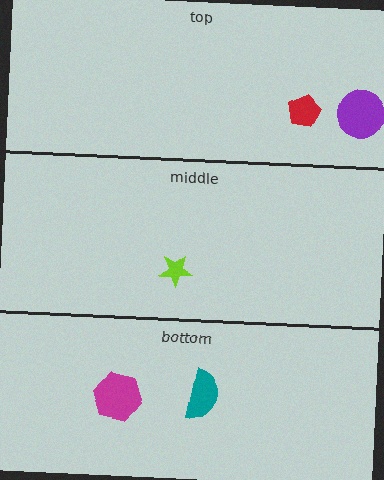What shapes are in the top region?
The purple circle, the red pentagon.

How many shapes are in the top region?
2.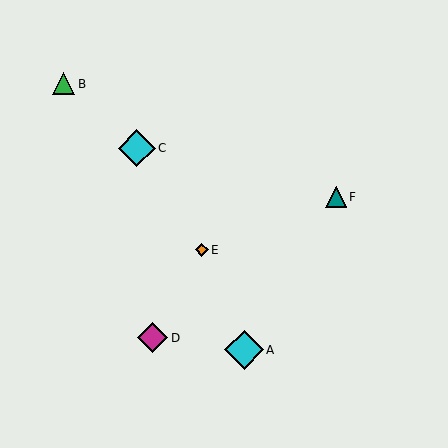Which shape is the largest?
The cyan diamond (labeled A) is the largest.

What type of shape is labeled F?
Shape F is a teal triangle.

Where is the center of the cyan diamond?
The center of the cyan diamond is at (244, 350).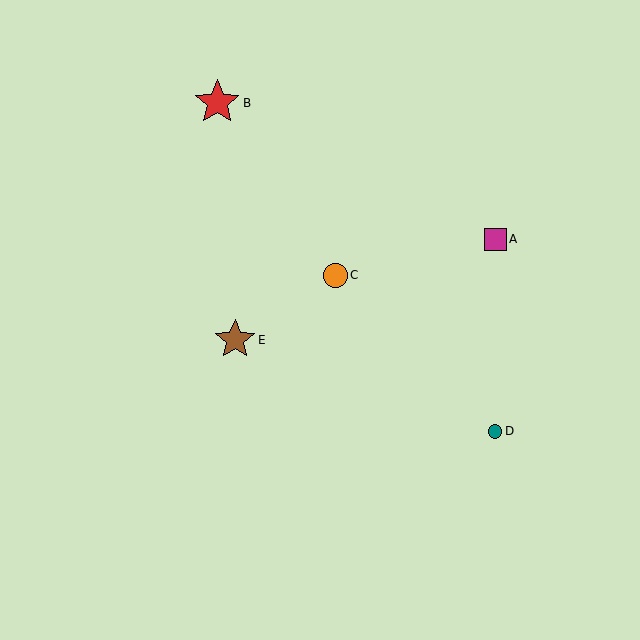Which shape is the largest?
The red star (labeled B) is the largest.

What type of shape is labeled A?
Shape A is a magenta square.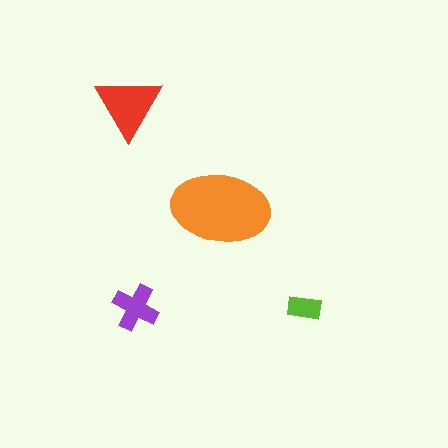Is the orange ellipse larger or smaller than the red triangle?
Larger.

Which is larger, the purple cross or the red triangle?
The red triangle.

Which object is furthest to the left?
The red triangle is leftmost.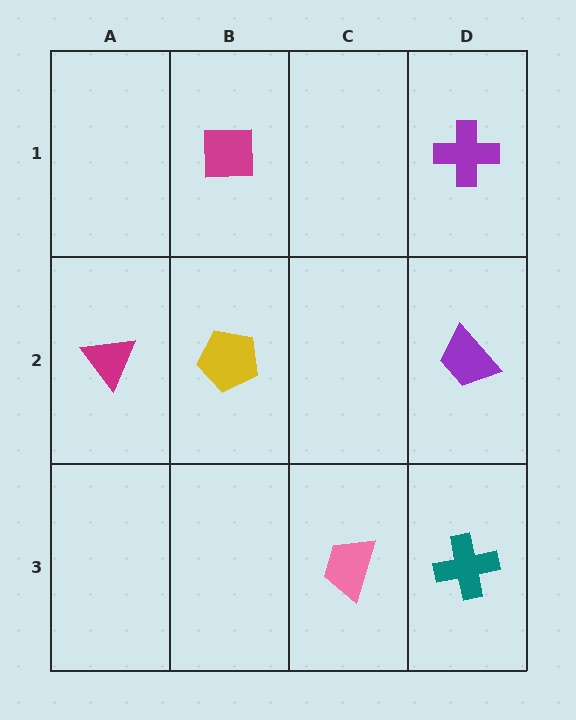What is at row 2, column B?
A yellow pentagon.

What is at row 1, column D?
A purple cross.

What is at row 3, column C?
A pink trapezoid.